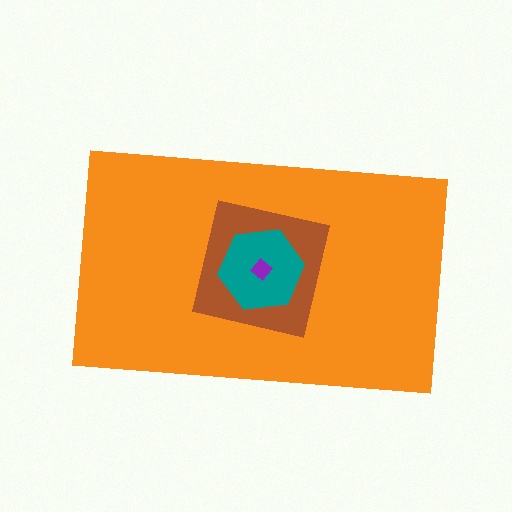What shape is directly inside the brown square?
The teal hexagon.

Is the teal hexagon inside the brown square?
Yes.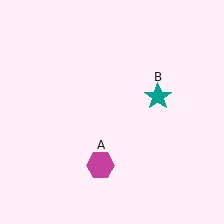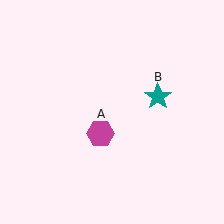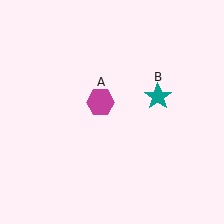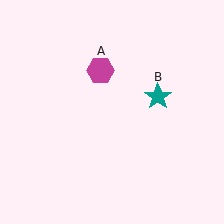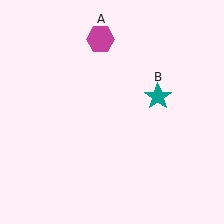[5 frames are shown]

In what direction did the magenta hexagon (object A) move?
The magenta hexagon (object A) moved up.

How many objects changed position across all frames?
1 object changed position: magenta hexagon (object A).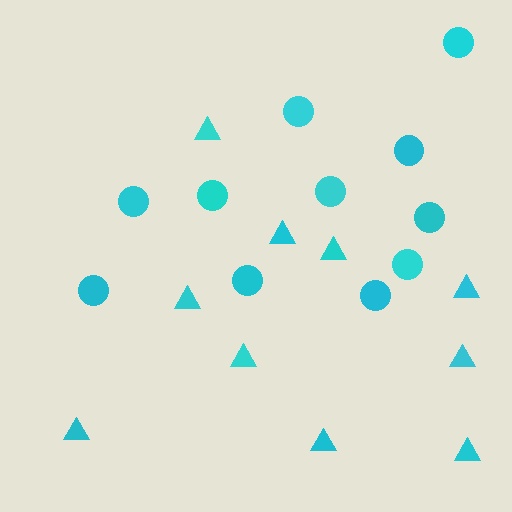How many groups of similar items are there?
There are 2 groups: one group of circles (11) and one group of triangles (10).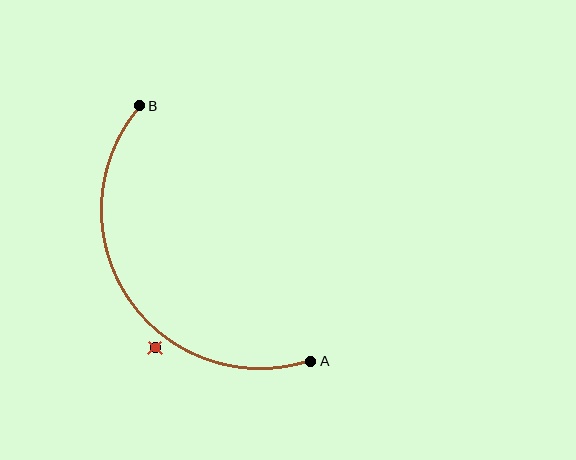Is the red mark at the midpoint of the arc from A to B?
No — the red mark does not lie on the arc at all. It sits slightly outside the curve.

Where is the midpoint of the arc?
The arc midpoint is the point on the curve farthest from the straight line joining A and B. It sits below and to the left of that line.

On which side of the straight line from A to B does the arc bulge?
The arc bulges below and to the left of the straight line connecting A and B.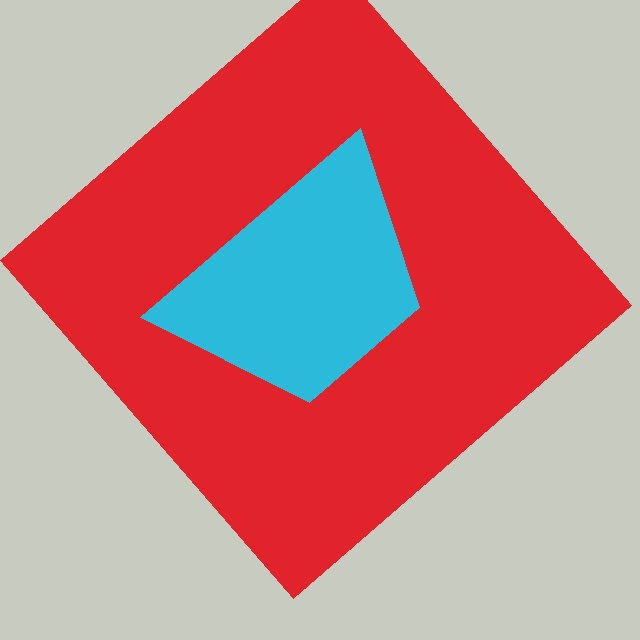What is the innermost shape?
The cyan trapezoid.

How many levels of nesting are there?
2.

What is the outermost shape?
The red diamond.